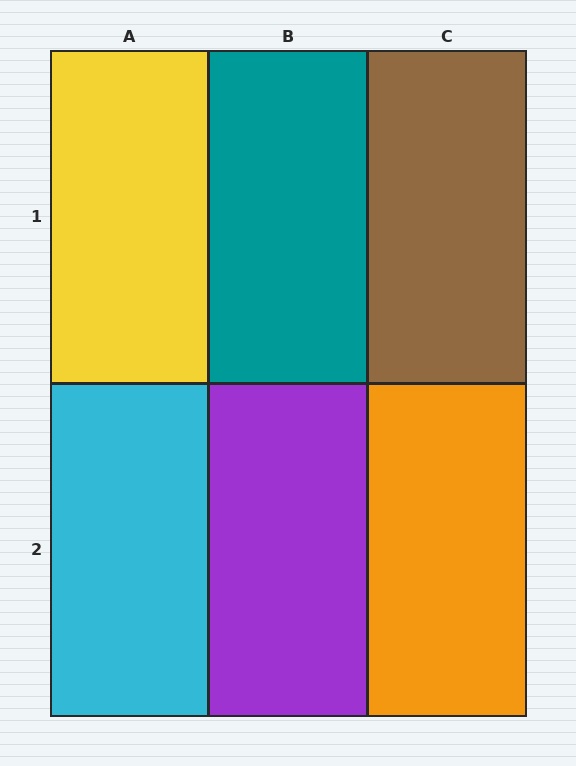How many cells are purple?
1 cell is purple.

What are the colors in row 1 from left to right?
Yellow, teal, brown.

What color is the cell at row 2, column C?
Orange.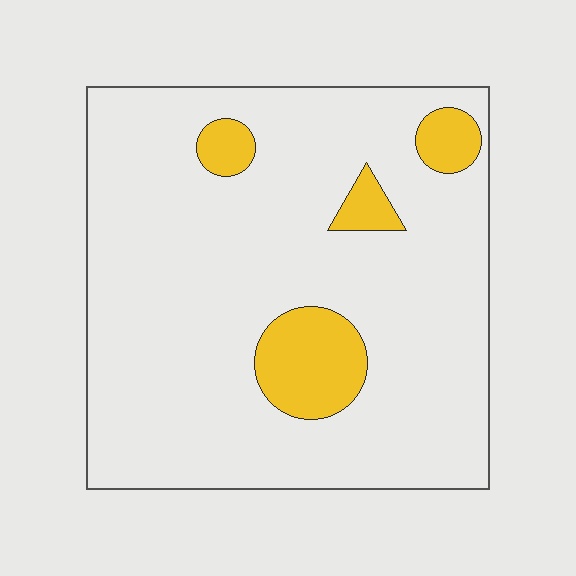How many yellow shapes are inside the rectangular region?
4.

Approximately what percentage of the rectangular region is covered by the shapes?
Approximately 10%.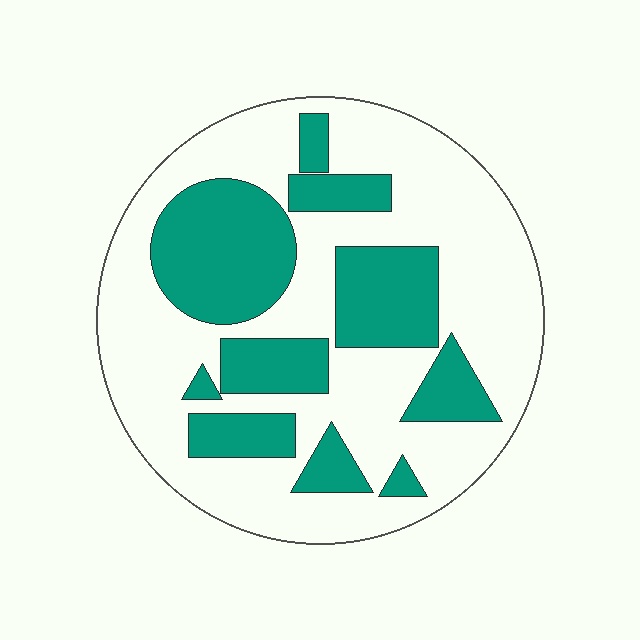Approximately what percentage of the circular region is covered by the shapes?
Approximately 35%.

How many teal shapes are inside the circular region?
10.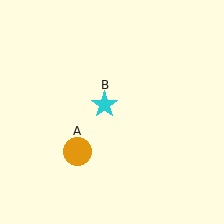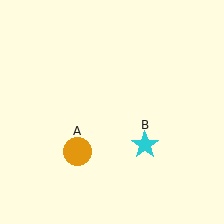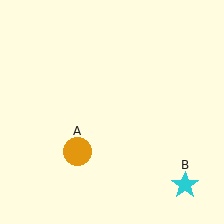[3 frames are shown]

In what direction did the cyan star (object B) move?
The cyan star (object B) moved down and to the right.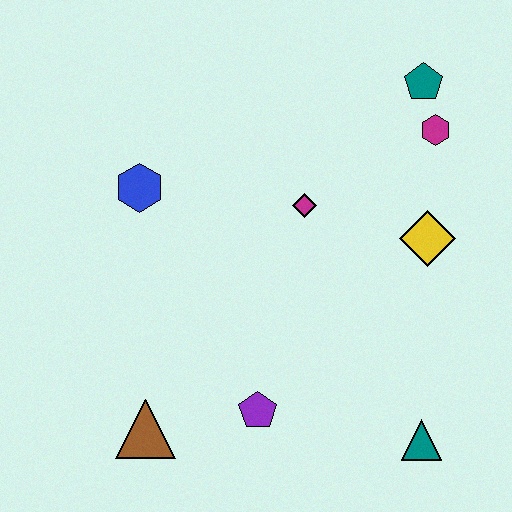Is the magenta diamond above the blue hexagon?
No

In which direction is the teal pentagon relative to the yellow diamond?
The teal pentagon is above the yellow diamond.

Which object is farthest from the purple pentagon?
The teal pentagon is farthest from the purple pentagon.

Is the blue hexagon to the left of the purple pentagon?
Yes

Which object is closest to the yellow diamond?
The magenta hexagon is closest to the yellow diamond.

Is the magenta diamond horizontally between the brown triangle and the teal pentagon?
Yes